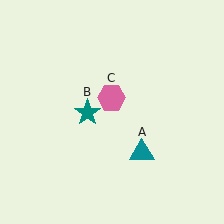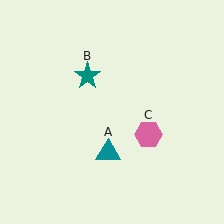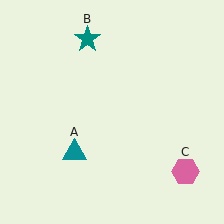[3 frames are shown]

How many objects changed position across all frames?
3 objects changed position: teal triangle (object A), teal star (object B), pink hexagon (object C).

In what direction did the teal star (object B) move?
The teal star (object B) moved up.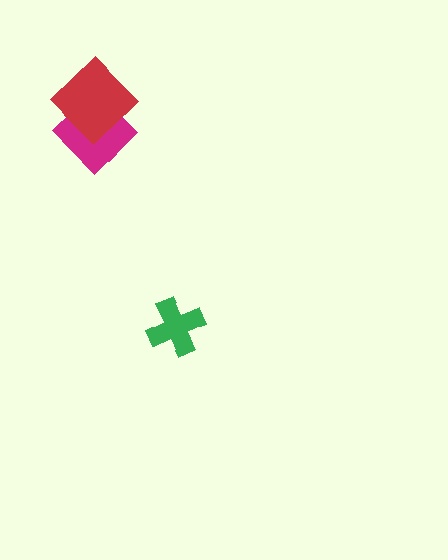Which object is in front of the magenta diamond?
The red diamond is in front of the magenta diamond.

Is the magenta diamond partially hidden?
Yes, it is partially covered by another shape.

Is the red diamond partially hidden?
No, no other shape covers it.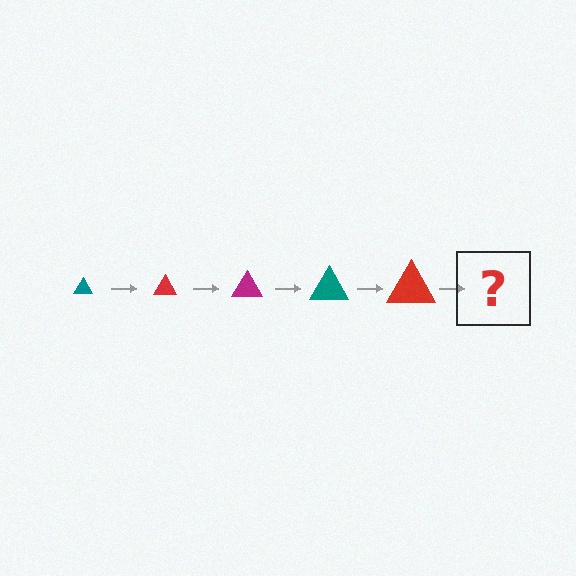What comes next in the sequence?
The next element should be a magenta triangle, larger than the previous one.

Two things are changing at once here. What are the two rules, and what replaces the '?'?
The two rules are that the triangle grows larger each step and the color cycles through teal, red, and magenta. The '?' should be a magenta triangle, larger than the previous one.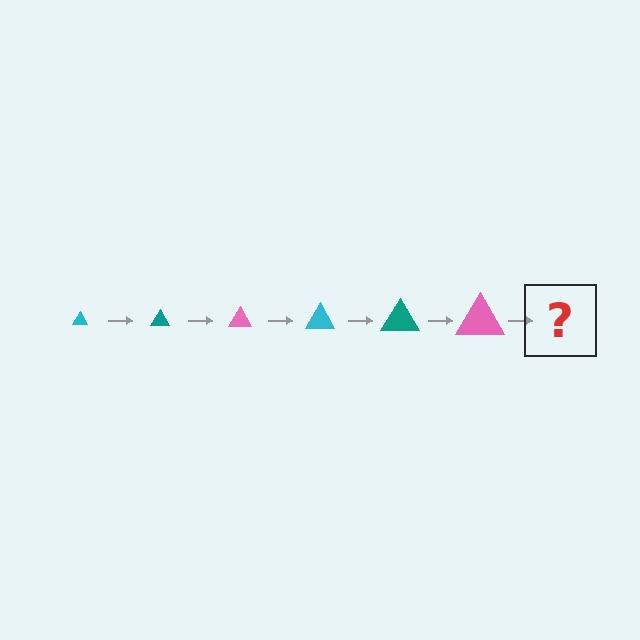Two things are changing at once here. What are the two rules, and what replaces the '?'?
The two rules are that the triangle grows larger each step and the color cycles through cyan, teal, and pink. The '?' should be a cyan triangle, larger than the previous one.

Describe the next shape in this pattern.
It should be a cyan triangle, larger than the previous one.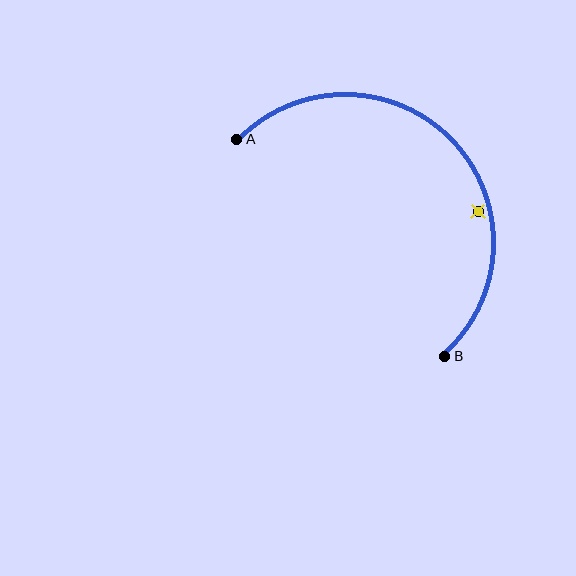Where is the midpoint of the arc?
The arc midpoint is the point on the curve farthest from the straight line joining A and B. It sits above and to the right of that line.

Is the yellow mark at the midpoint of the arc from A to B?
No — the yellow mark does not lie on the arc at all. It sits slightly inside the curve.